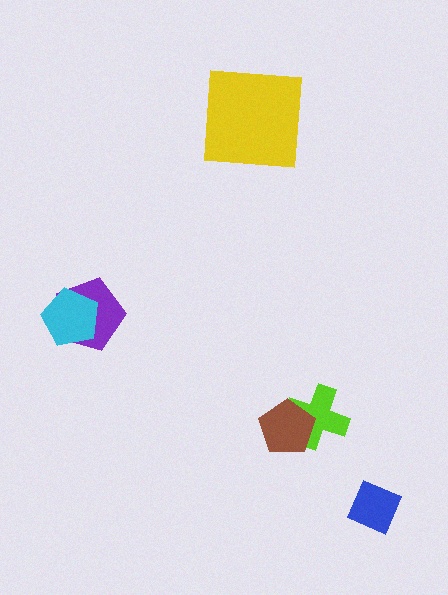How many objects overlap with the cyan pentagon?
1 object overlaps with the cyan pentagon.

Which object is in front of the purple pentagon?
The cyan pentagon is in front of the purple pentagon.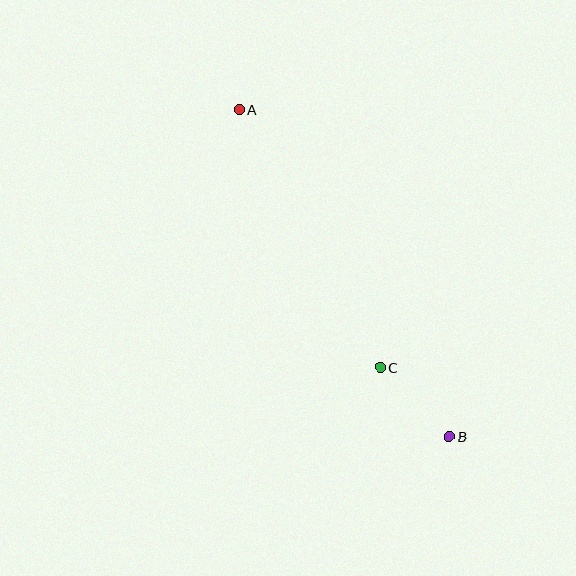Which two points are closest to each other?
Points B and C are closest to each other.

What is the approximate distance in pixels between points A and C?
The distance between A and C is approximately 293 pixels.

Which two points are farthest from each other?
Points A and B are farthest from each other.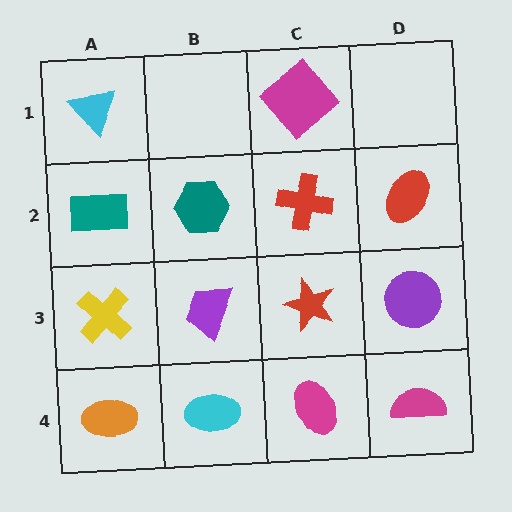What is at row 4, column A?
An orange ellipse.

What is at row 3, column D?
A purple circle.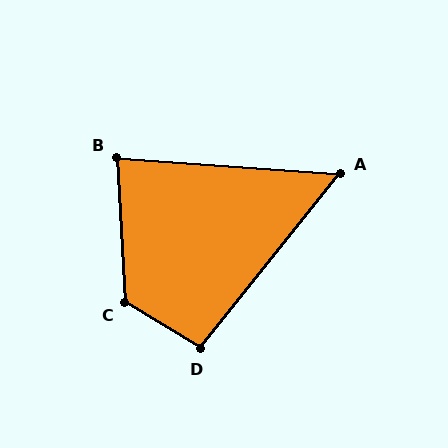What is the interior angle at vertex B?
Approximately 83 degrees (acute).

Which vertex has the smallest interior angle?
A, at approximately 55 degrees.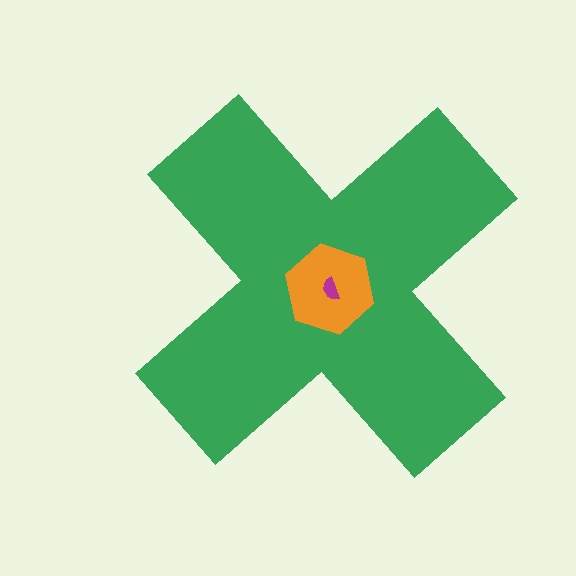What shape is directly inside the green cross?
The orange hexagon.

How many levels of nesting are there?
3.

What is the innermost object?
The magenta semicircle.